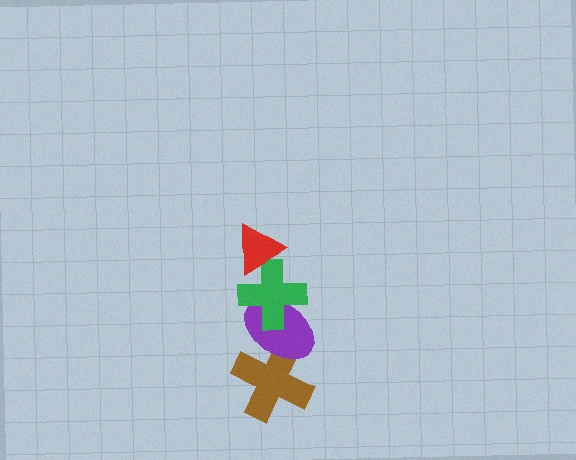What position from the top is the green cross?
The green cross is 2nd from the top.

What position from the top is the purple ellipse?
The purple ellipse is 3rd from the top.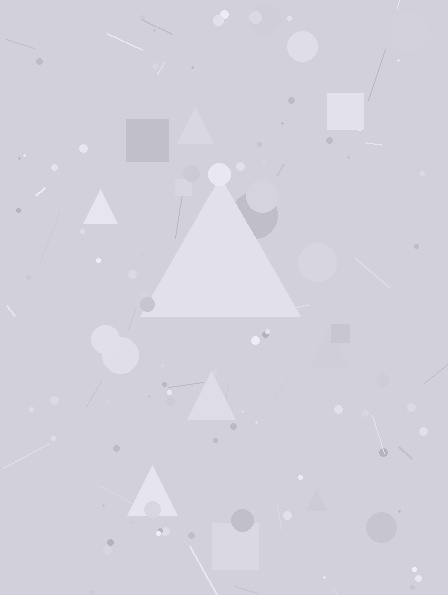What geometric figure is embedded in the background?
A triangle is embedded in the background.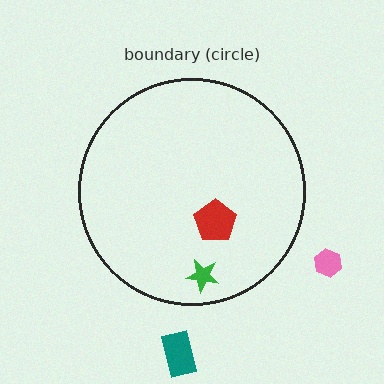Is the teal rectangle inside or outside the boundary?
Outside.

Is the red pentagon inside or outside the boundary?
Inside.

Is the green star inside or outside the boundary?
Inside.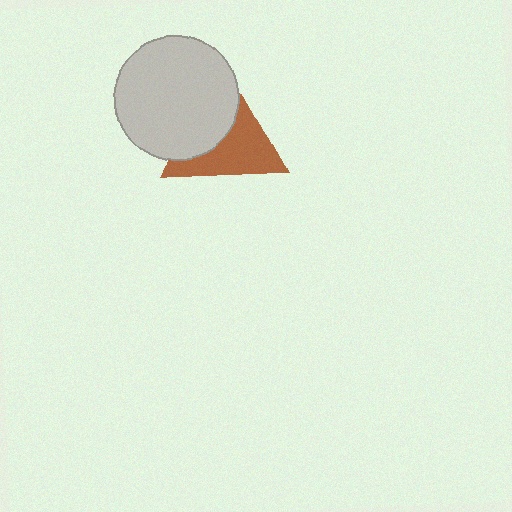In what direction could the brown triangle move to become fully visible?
The brown triangle could move toward the lower-right. That would shift it out from behind the light gray circle entirely.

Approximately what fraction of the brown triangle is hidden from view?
Roughly 45% of the brown triangle is hidden behind the light gray circle.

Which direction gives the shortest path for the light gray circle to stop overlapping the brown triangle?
Moving toward the upper-left gives the shortest separation.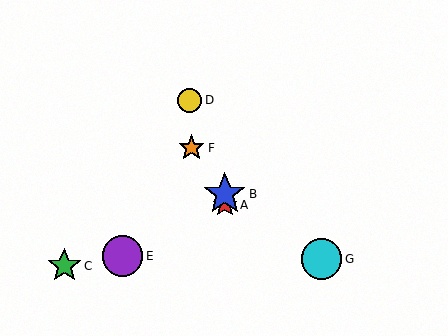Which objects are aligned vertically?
Objects A, B are aligned vertically.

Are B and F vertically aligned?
No, B is at x≈225 and F is at x≈191.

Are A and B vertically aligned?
Yes, both are at x≈225.